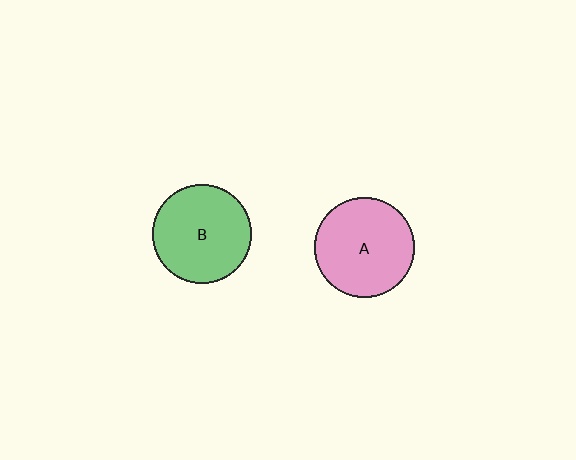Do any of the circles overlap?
No, none of the circles overlap.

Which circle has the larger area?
Circle A (pink).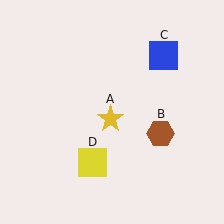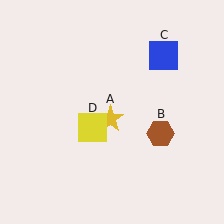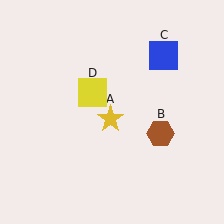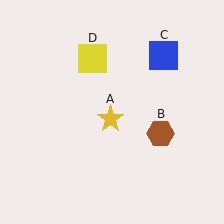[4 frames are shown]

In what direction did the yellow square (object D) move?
The yellow square (object D) moved up.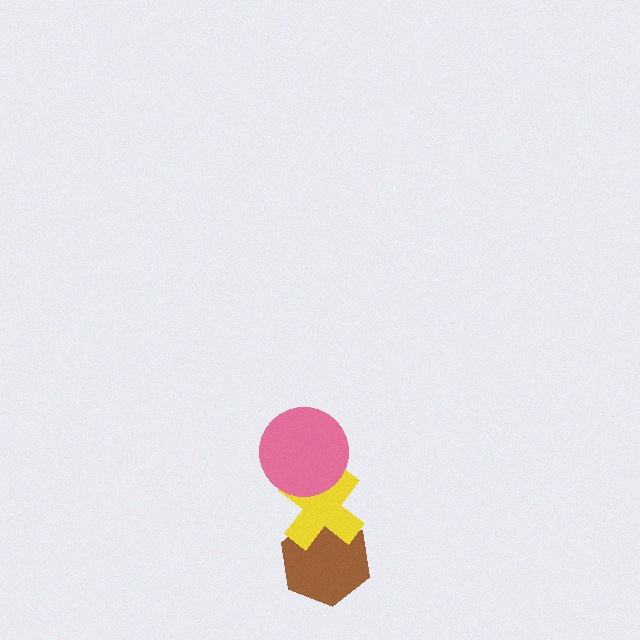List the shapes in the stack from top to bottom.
From top to bottom: the pink circle, the yellow cross, the brown hexagon.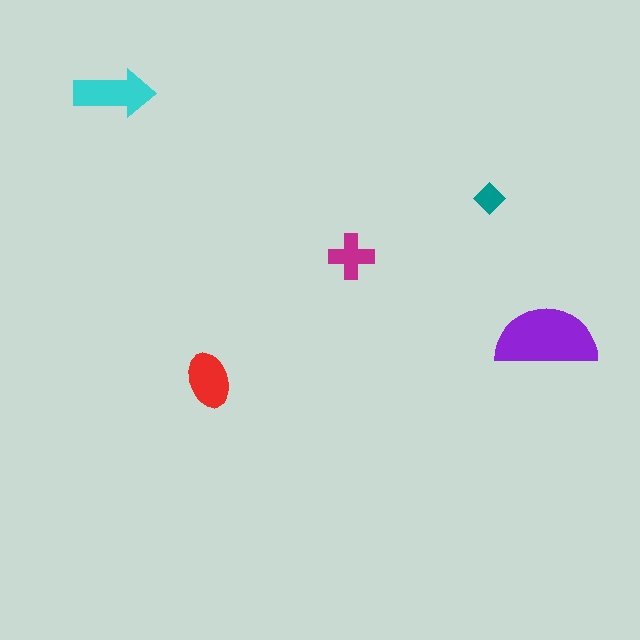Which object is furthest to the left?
The cyan arrow is leftmost.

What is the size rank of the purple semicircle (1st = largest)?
1st.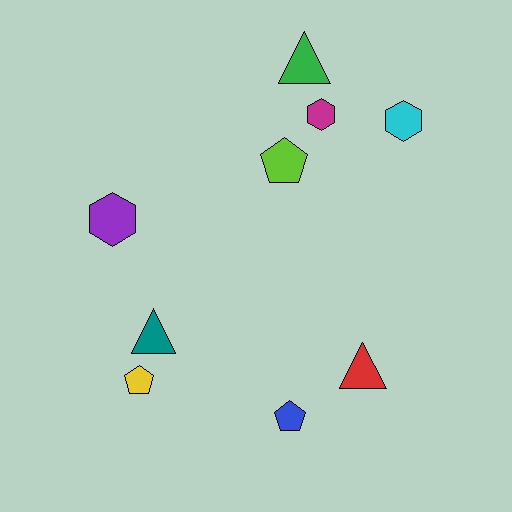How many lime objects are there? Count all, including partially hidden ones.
There is 1 lime object.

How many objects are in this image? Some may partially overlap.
There are 9 objects.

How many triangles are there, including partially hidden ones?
There are 3 triangles.